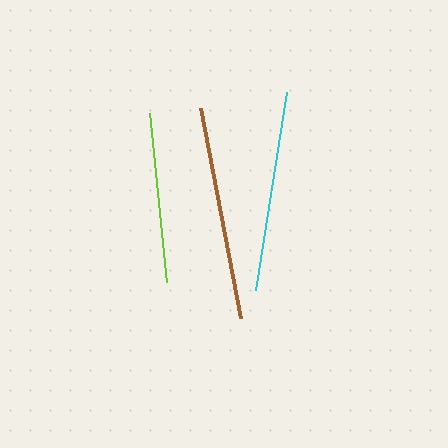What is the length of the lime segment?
The lime segment is approximately 170 pixels long.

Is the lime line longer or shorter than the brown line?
The brown line is longer than the lime line.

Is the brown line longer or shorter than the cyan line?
The brown line is longer than the cyan line.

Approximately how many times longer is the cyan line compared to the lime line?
The cyan line is approximately 1.2 times the length of the lime line.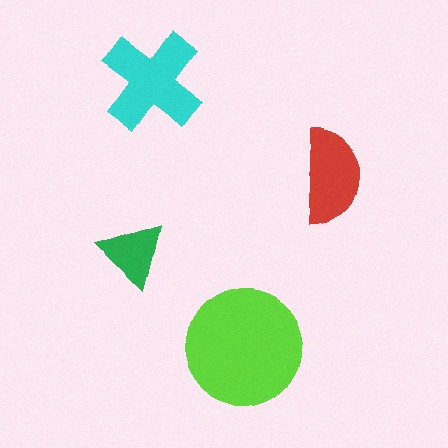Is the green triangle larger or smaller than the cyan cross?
Smaller.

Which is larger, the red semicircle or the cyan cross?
The cyan cross.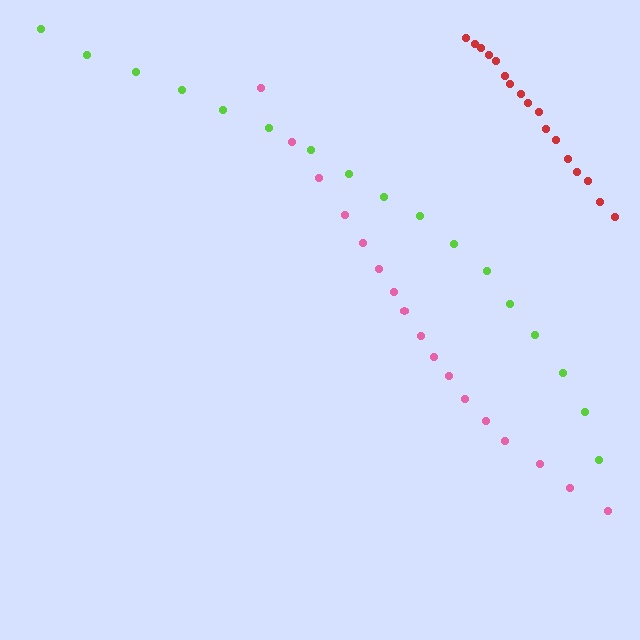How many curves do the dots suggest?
There are 3 distinct paths.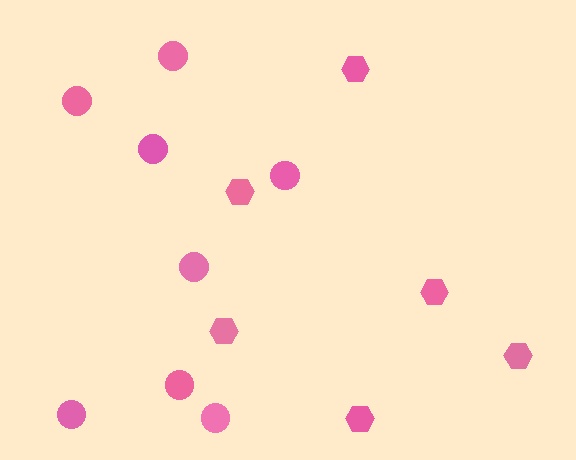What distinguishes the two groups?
There are 2 groups: one group of circles (8) and one group of hexagons (6).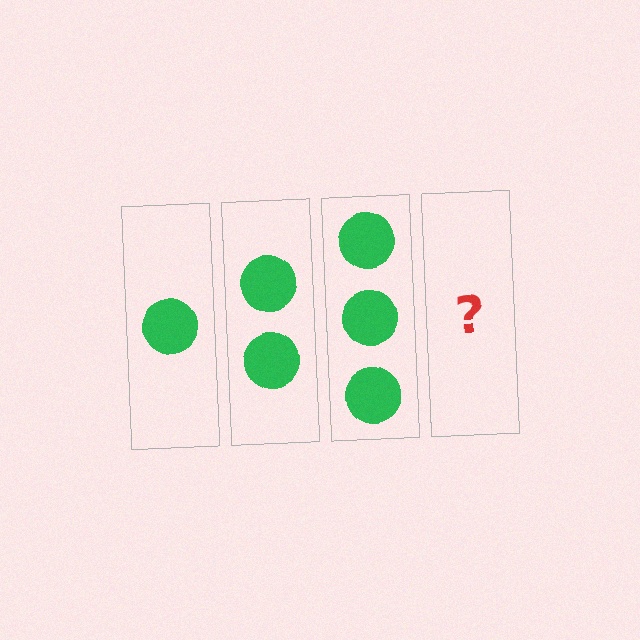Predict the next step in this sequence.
The next step is 4 circles.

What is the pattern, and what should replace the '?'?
The pattern is that each step adds one more circle. The '?' should be 4 circles.